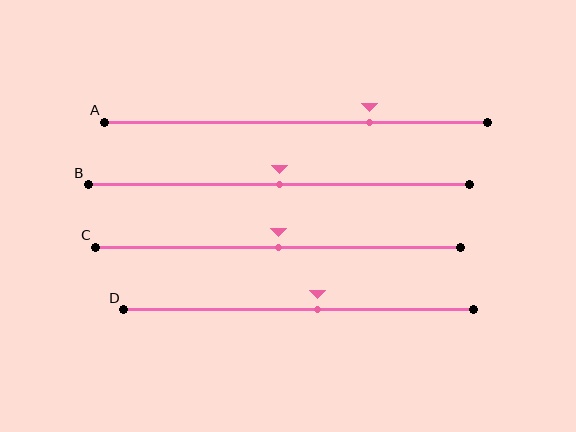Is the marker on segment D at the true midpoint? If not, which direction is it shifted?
No, the marker on segment D is shifted to the right by about 5% of the segment length.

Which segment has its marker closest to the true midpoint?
Segment B has its marker closest to the true midpoint.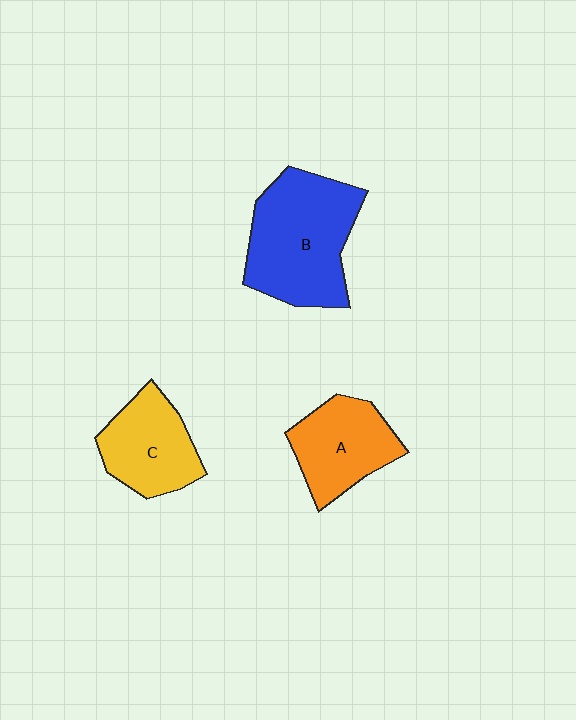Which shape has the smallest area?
Shape C (yellow).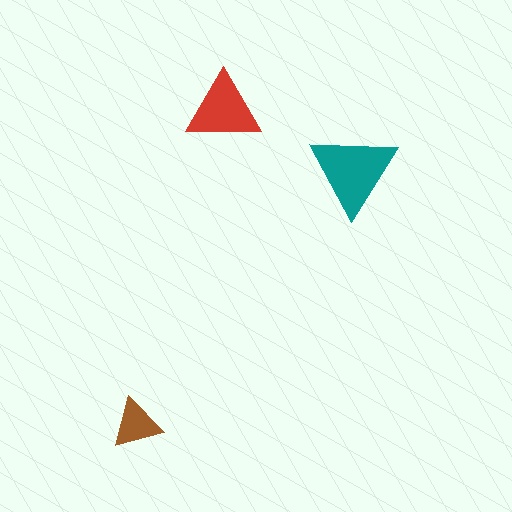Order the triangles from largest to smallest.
the teal one, the red one, the brown one.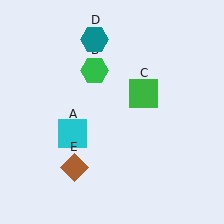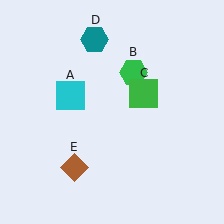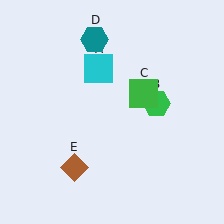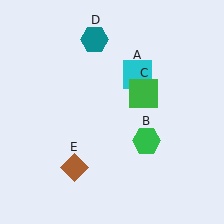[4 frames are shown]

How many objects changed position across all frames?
2 objects changed position: cyan square (object A), green hexagon (object B).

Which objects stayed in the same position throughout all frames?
Green square (object C) and teal hexagon (object D) and brown diamond (object E) remained stationary.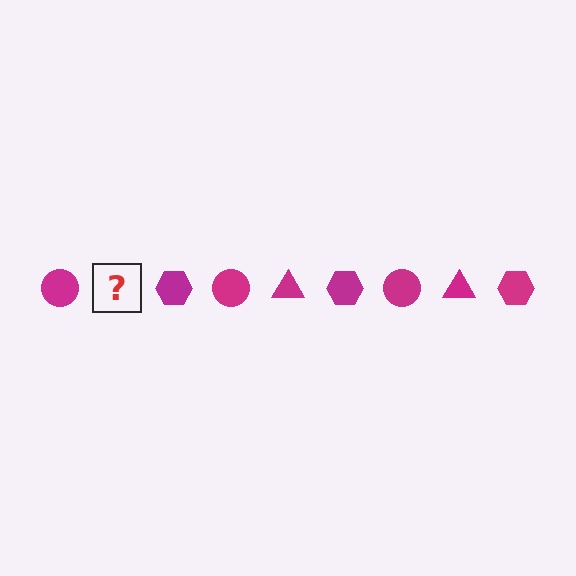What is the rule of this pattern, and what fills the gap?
The rule is that the pattern cycles through circle, triangle, hexagon shapes in magenta. The gap should be filled with a magenta triangle.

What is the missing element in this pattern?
The missing element is a magenta triangle.